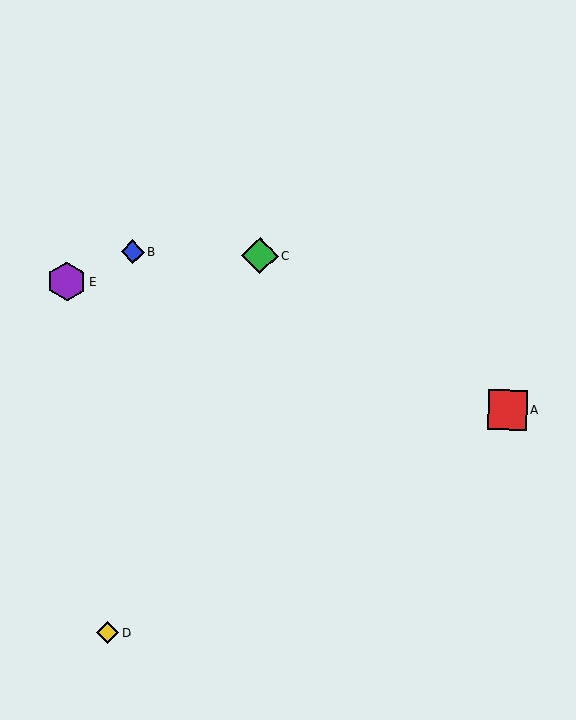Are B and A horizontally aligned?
No, B is at y≈252 and A is at y≈410.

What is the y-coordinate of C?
Object C is at y≈256.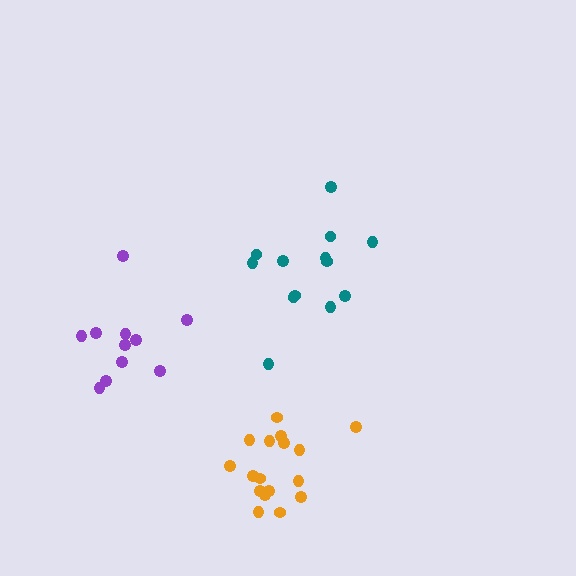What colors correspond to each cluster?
The clusters are colored: orange, teal, purple.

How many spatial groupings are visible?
There are 3 spatial groupings.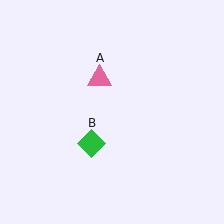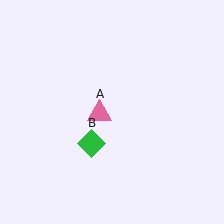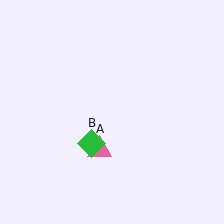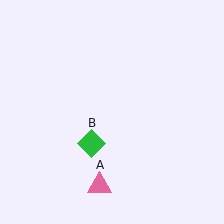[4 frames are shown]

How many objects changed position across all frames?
1 object changed position: pink triangle (object A).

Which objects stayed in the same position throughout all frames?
Green diamond (object B) remained stationary.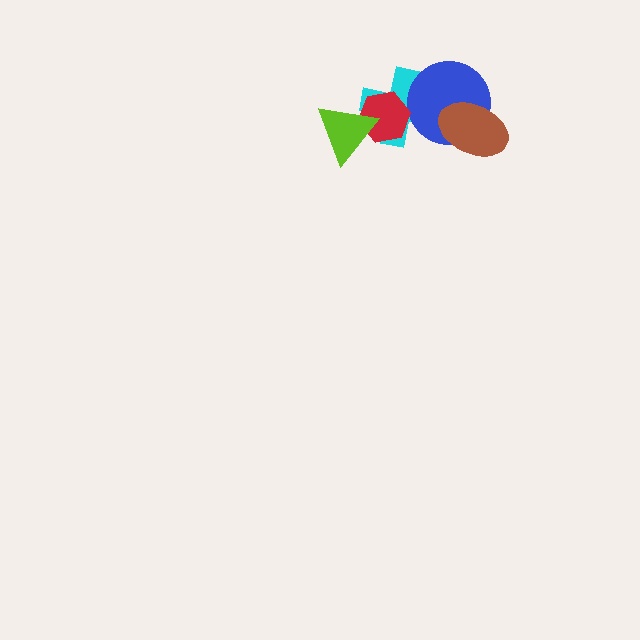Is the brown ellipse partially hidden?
No, no other shape covers it.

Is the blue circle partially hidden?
Yes, it is partially covered by another shape.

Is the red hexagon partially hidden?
Yes, it is partially covered by another shape.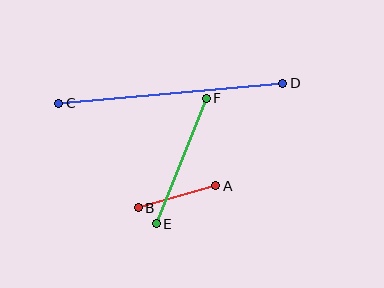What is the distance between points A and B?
The distance is approximately 81 pixels.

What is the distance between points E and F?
The distance is approximately 135 pixels.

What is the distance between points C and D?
The distance is approximately 225 pixels.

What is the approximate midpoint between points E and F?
The midpoint is at approximately (181, 161) pixels.